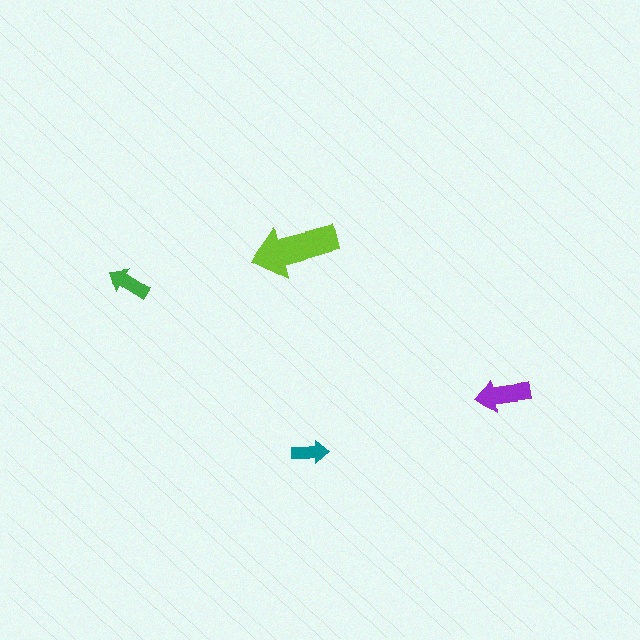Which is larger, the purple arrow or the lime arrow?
The lime one.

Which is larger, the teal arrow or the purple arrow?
The purple one.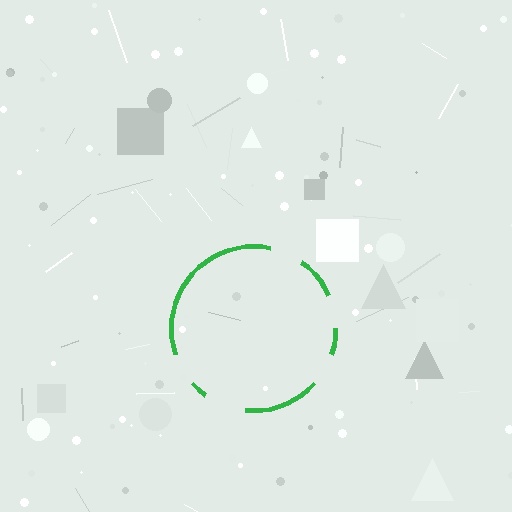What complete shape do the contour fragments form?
The contour fragments form a circle.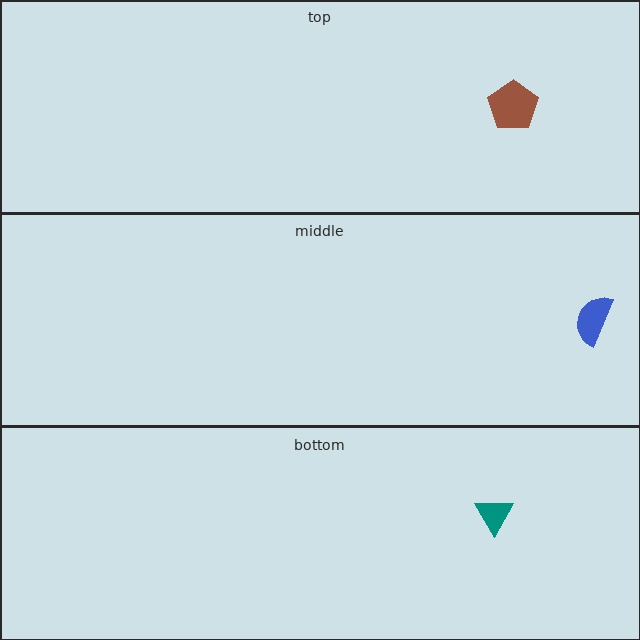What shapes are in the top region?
The brown pentagon.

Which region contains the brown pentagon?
The top region.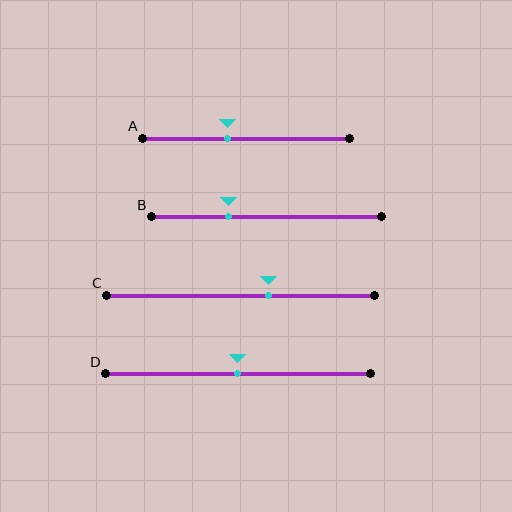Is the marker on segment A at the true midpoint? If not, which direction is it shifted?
No, the marker on segment A is shifted to the left by about 9% of the segment length.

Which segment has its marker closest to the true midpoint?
Segment D has its marker closest to the true midpoint.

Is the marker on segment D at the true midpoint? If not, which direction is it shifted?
Yes, the marker on segment D is at the true midpoint.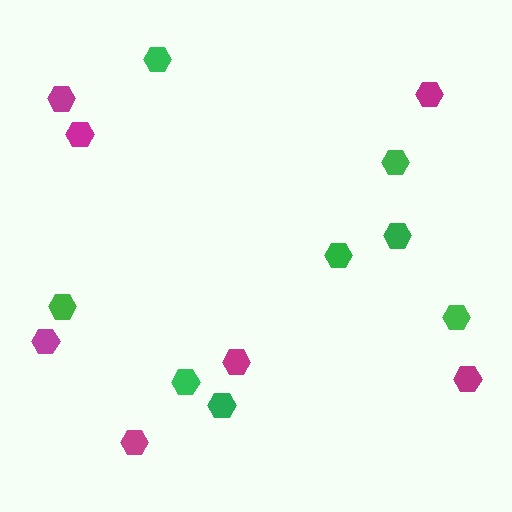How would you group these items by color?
There are 2 groups: one group of magenta hexagons (7) and one group of green hexagons (8).